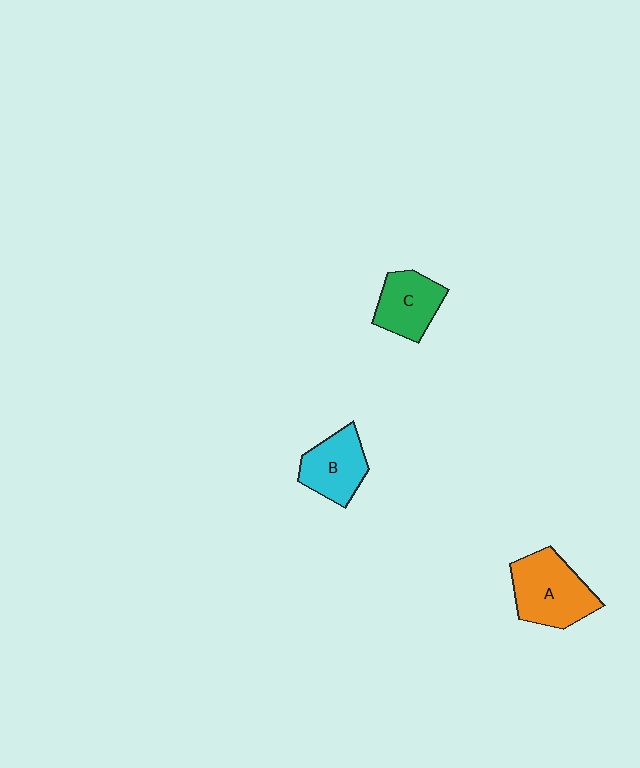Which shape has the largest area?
Shape A (orange).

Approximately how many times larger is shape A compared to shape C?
Approximately 1.4 times.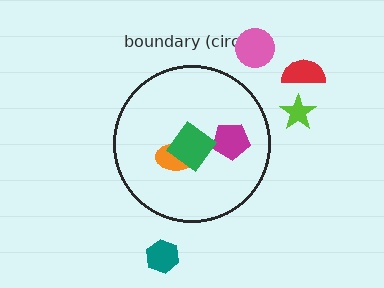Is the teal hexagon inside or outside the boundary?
Outside.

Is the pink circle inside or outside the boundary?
Outside.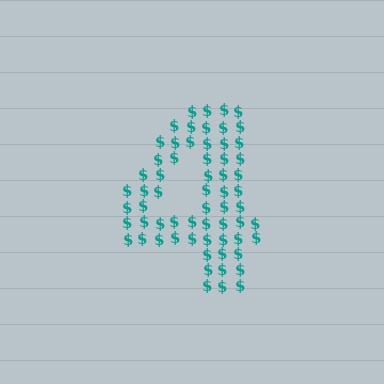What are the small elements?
The small elements are dollar signs.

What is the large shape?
The large shape is the digit 4.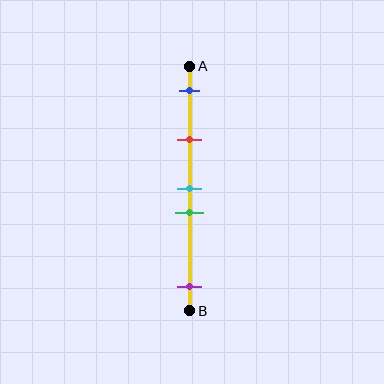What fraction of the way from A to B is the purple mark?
The purple mark is approximately 90% (0.9) of the way from A to B.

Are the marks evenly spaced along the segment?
No, the marks are not evenly spaced.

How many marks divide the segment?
There are 5 marks dividing the segment.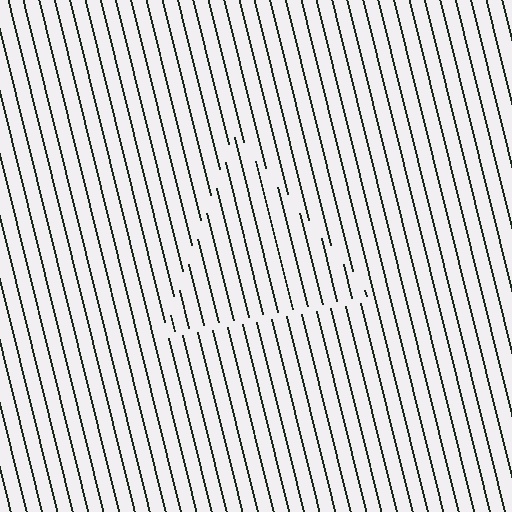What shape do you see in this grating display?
An illusory triangle. The interior of the shape contains the same grating, shifted by half a period — the contour is defined by the phase discontinuity where line-ends from the inner and outer gratings abut.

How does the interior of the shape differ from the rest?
The interior of the shape contains the same grating, shifted by half a period — the contour is defined by the phase discontinuity where line-ends from the inner and outer gratings abut.